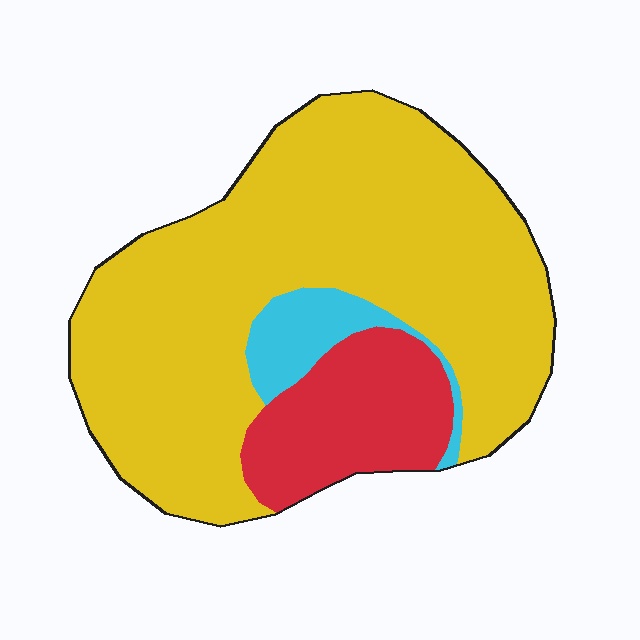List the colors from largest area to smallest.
From largest to smallest: yellow, red, cyan.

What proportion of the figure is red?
Red covers around 15% of the figure.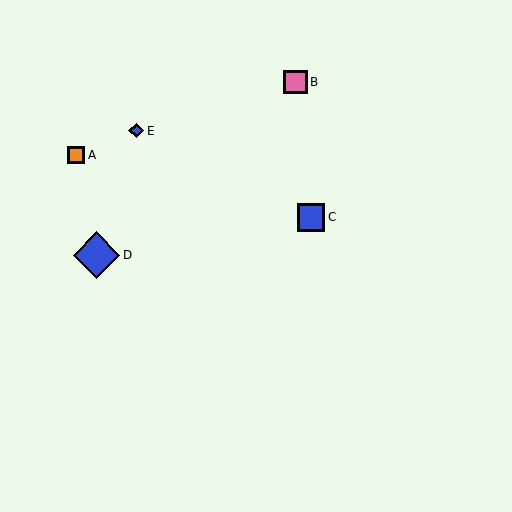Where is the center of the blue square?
The center of the blue square is at (311, 217).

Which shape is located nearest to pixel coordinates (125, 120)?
The blue diamond (labeled E) at (136, 131) is nearest to that location.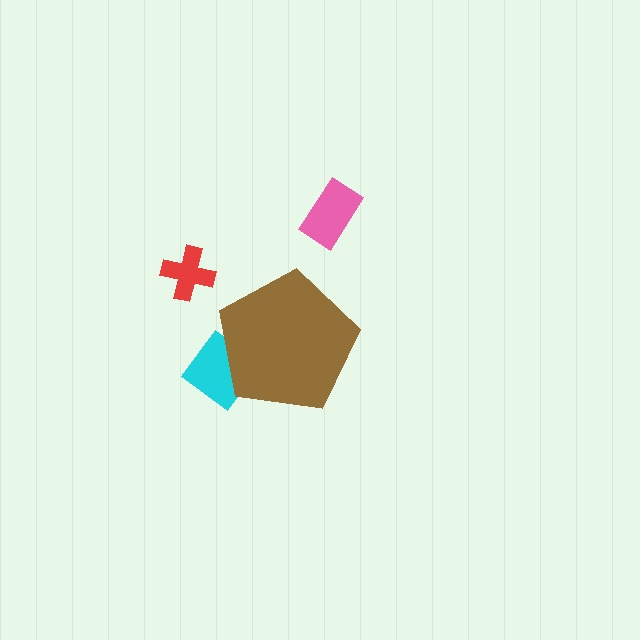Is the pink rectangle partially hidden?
No, the pink rectangle is fully visible.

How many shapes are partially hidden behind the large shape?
1 shape is partially hidden.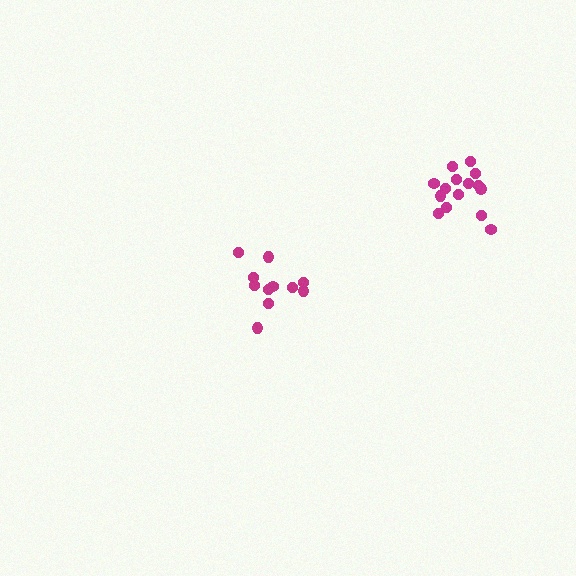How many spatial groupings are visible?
There are 2 spatial groupings.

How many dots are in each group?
Group 1: 15 dots, Group 2: 11 dots (26 total).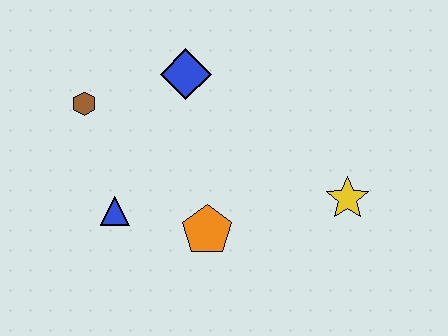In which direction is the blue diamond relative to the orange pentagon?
The blue diamond is above the orange pentagon.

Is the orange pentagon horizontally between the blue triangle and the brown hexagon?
No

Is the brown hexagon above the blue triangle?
Yes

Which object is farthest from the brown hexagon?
The yellow star is farthest from the brown hexagon.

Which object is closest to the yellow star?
The orange pentagon is closest to the yellow star.